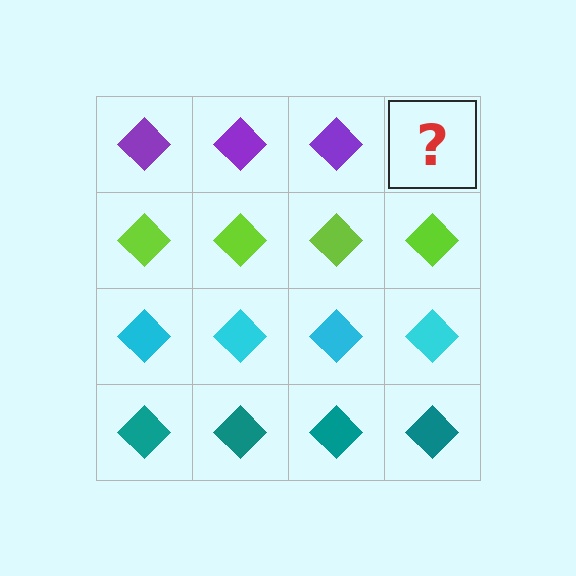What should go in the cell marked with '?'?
The missing cell should contain a purple diamond.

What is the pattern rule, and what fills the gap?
The rule is that each row has a consistent color. The gap should be filled with a purple diamond.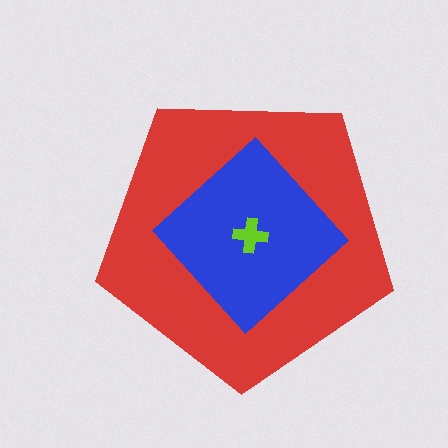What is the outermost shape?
The red pentagon.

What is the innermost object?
The lime cross.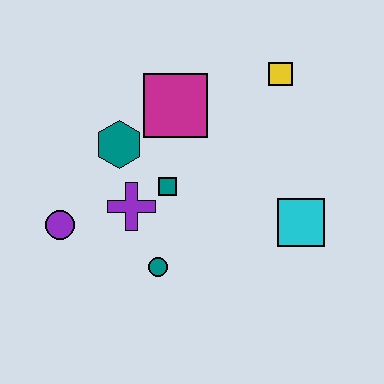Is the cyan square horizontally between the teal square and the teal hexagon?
No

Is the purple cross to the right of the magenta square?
No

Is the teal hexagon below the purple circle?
No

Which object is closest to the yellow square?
The magenta square is closest to the yellow square.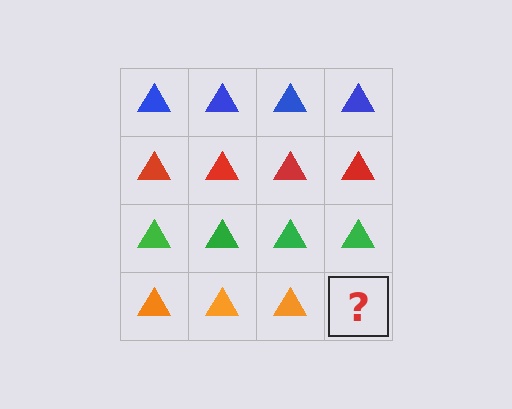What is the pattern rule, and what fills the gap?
The rule is that each row has a consistent color. The gap should be filled with an orange triangle.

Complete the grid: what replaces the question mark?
The question mark should be replaced with an orange triangle.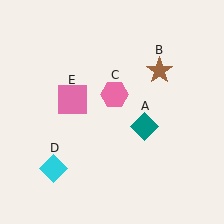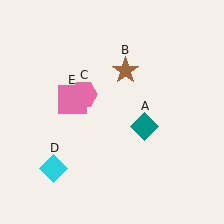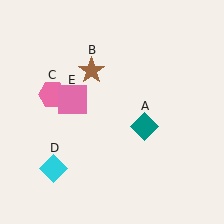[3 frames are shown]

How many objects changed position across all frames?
2 objects changed position: brown star (object B), pink hexagon (object C).